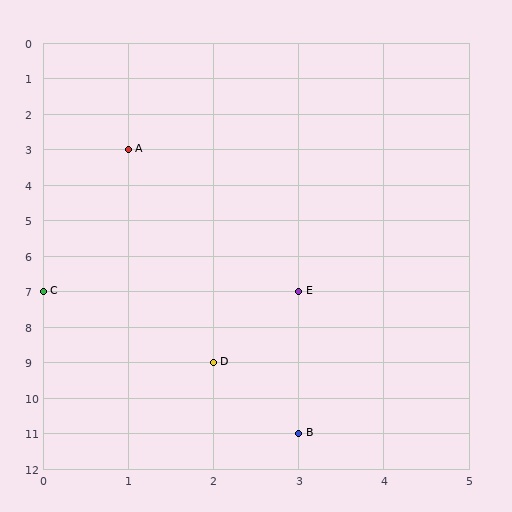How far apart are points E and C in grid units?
Points E and C are 3 columns apart.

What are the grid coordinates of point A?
Point A is at grid coordinates (1, 3).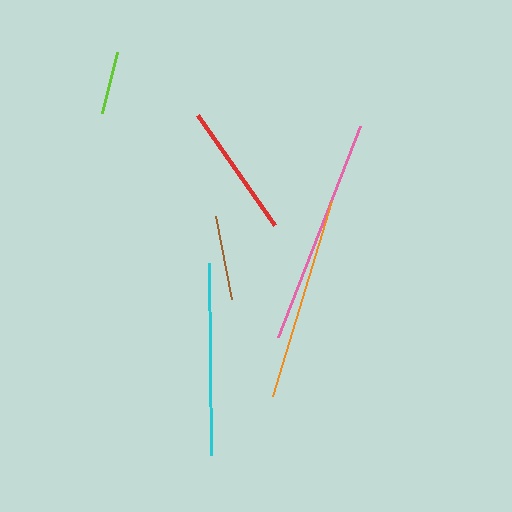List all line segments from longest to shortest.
From longest to shortest: pink, orange, cyan, red, brown, lime.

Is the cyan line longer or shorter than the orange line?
The orange line is longer than the cyan line.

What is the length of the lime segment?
The lime segment is approximately 64 pixels long.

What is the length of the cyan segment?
The cyan segment is approximately 192 pixels long.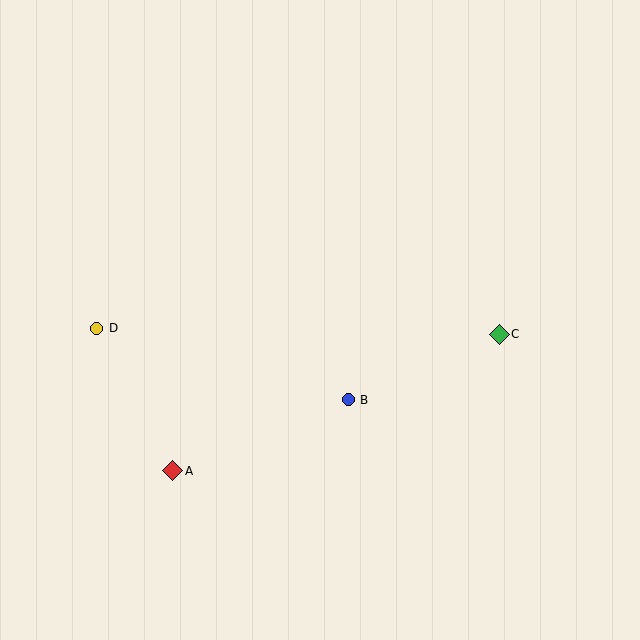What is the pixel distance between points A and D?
The distance between A and D is 161 pixels.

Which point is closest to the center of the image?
Point B at (348, 400) is closest to the center.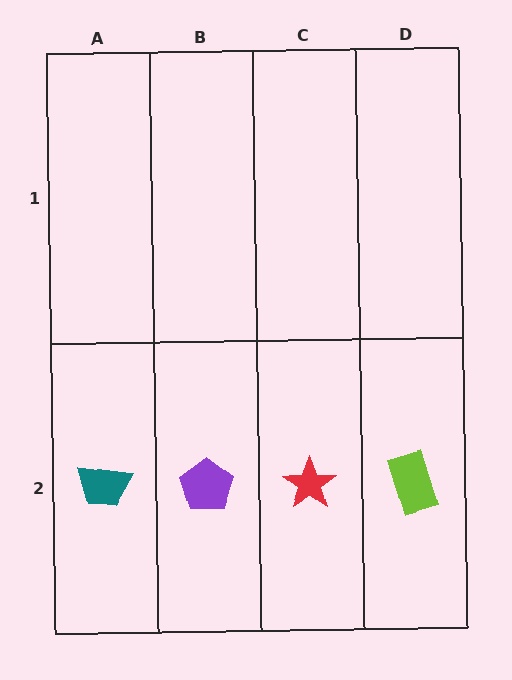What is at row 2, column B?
A purple pentagon.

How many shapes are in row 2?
4 shapes.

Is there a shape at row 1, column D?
No, that cell is empty.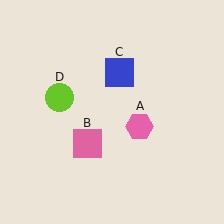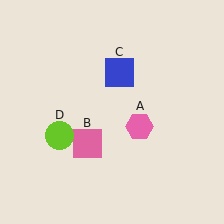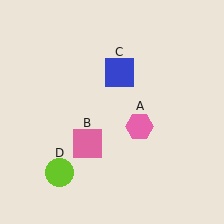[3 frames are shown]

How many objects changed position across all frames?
1 object changed position: lime circle (object D).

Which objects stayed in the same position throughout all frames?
Pink hexagon (object A) and pink square (object B) and blue square (object C) remained stationary.